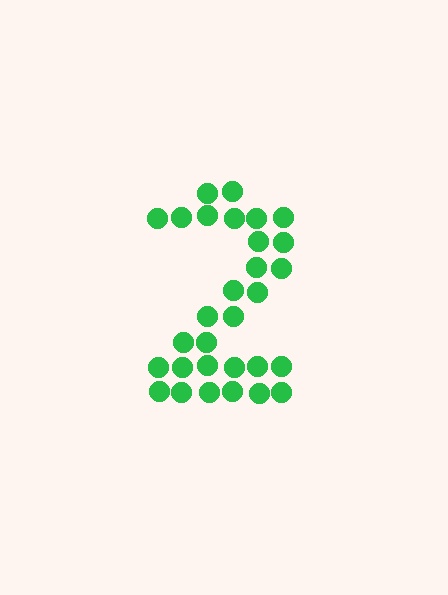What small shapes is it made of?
It is made of small circles.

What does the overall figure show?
The overall figure shows the digit 2.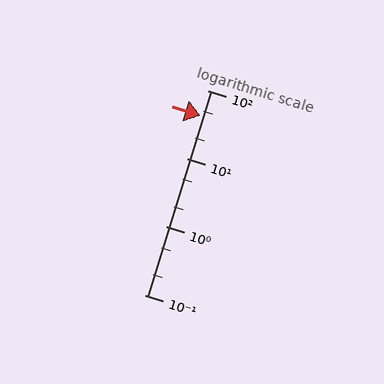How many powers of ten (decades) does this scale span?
The scale spans 3 decades, from 0.1 to 100.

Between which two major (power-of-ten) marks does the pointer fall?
The pointer is between 10 and 100.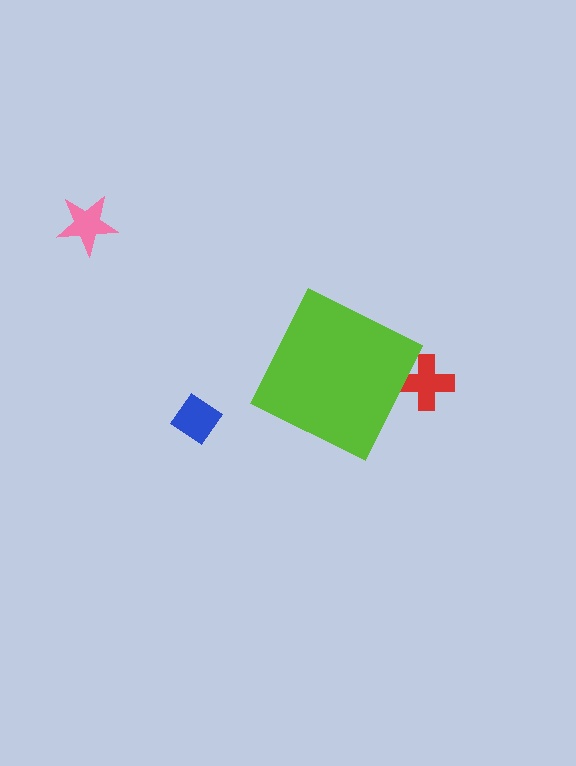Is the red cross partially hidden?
Yes, the red cross is partially hidden behind the lime diamond.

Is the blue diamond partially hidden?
No, the blue diamond is fully visible.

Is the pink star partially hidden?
No, the pink star is fully visible.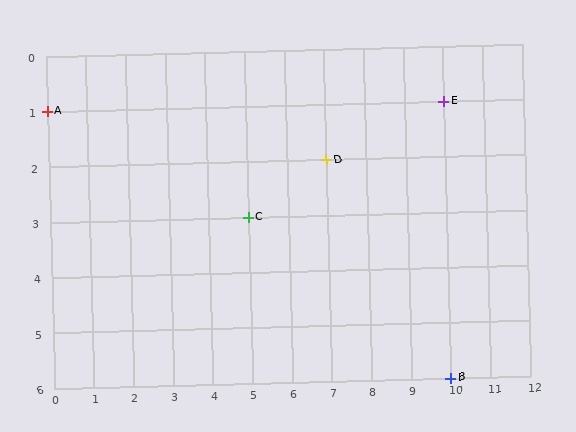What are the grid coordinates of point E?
Point E is at grid coordinates (10, 1).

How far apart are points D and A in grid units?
Points D and A are 7 columns and 1 row apart (about 7.1 grid units diagonally).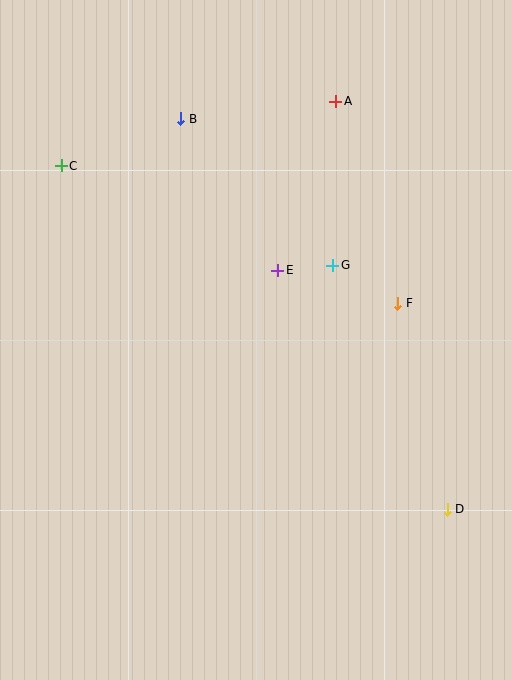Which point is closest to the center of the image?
Point E at (278, 270) is closest to the center.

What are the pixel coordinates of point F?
Point F is at (398, 303).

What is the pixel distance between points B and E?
The distance between B and E is 180 pixels.